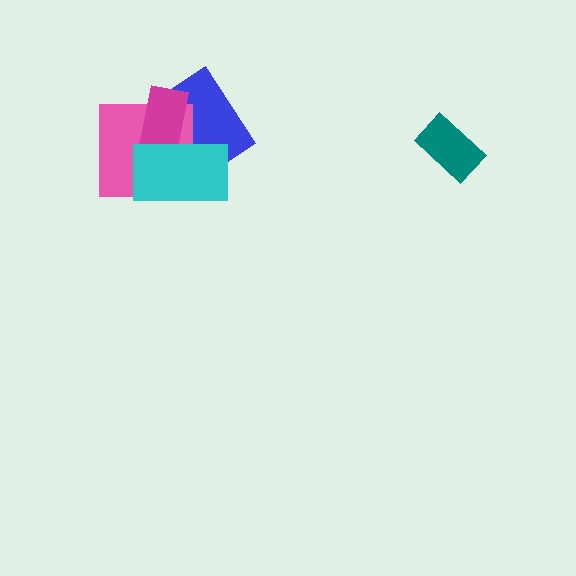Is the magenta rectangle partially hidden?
Yes, it is partially covered by another shape.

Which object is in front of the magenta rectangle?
The cyan rectangle is in front of the magenta rectangle.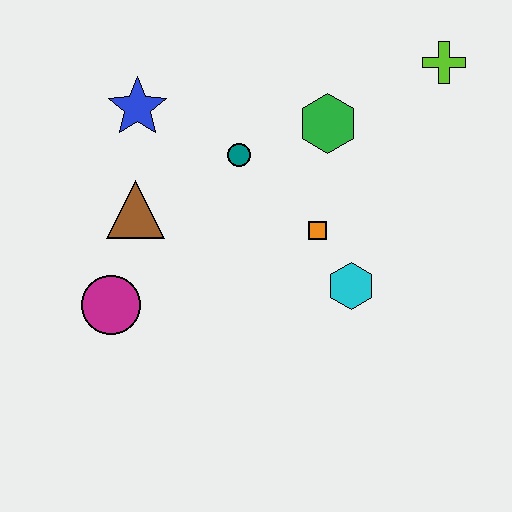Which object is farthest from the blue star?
The lime cross is farthest from the blue star.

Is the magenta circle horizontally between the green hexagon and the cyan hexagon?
No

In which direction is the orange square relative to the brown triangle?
The orange square is to the right of the brown triangle.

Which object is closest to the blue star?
The brown triangle is closest to the blue star.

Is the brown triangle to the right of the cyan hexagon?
No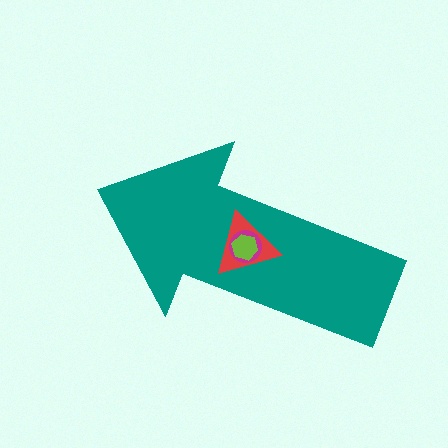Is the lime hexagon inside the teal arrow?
Yes.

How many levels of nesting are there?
4.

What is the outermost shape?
The teal arrow.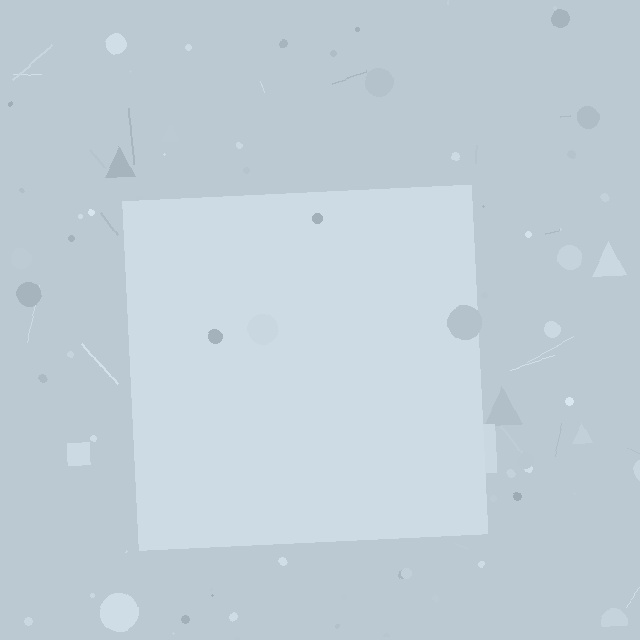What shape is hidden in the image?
A square is hidden in the image.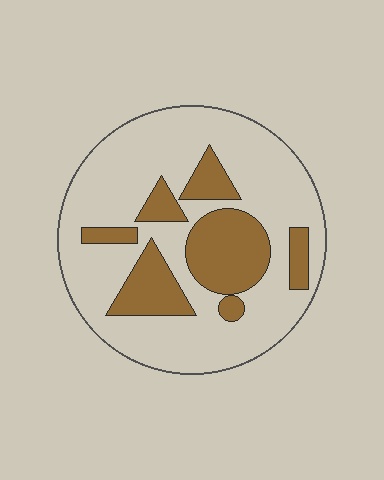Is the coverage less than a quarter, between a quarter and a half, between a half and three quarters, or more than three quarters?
Between a quarter and a half.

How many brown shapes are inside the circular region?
7.